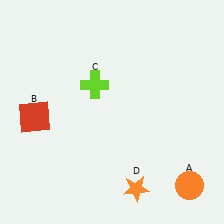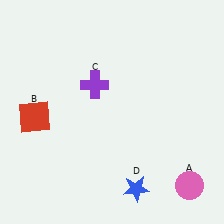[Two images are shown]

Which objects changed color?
A changed from orange to pink. C changed from lime to purple. D changed from orange to blue.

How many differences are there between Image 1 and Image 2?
There are 3 differences between the two images.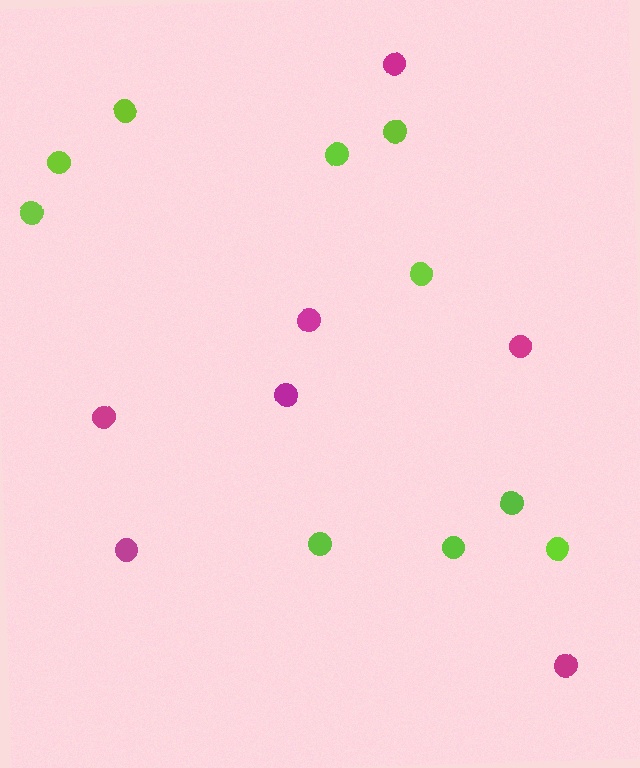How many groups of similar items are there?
There are 2 groups: one group of lime circles (10) and one group of magenta circles (7).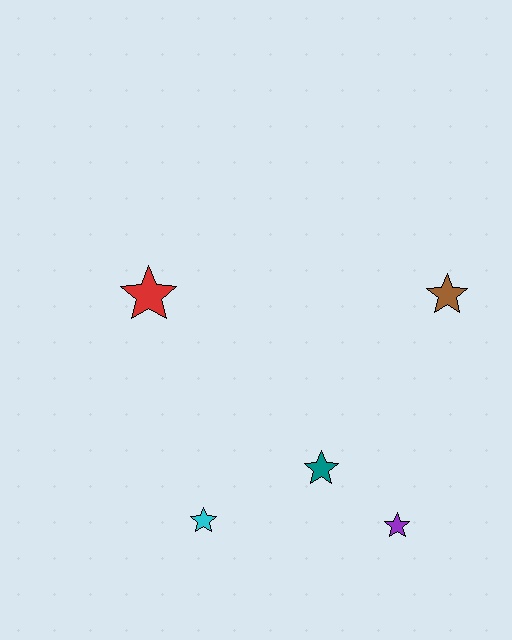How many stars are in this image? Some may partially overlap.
There are 5 stars.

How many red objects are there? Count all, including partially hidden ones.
There is 1 red object.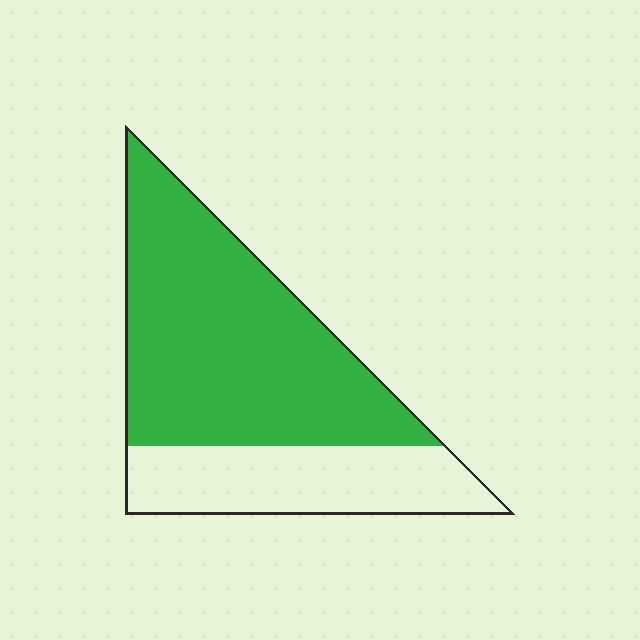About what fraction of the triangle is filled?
About two thirds (2/3).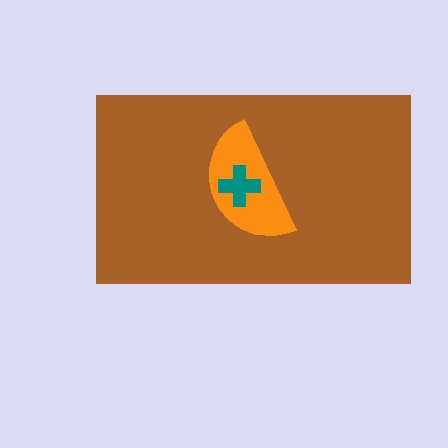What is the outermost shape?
The brown rectangle.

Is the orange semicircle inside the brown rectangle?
Yes.